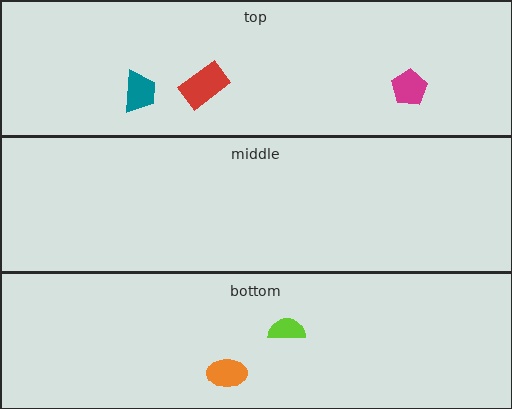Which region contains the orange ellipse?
The bottom region.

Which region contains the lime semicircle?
The bottom region.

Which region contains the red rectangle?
The top region.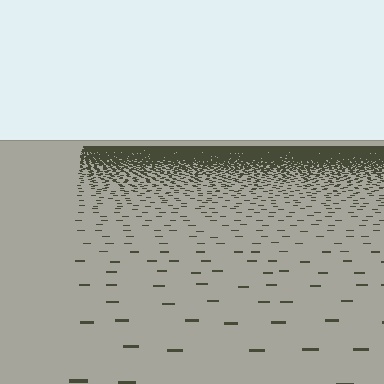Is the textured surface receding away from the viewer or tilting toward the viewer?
The surface is receding away from the viewer. Texture elements get smaller and denser toward the top.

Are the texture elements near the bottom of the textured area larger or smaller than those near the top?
Larger. Near the bottom, elements are closer to the viewer and appear at a bigger on-screen size.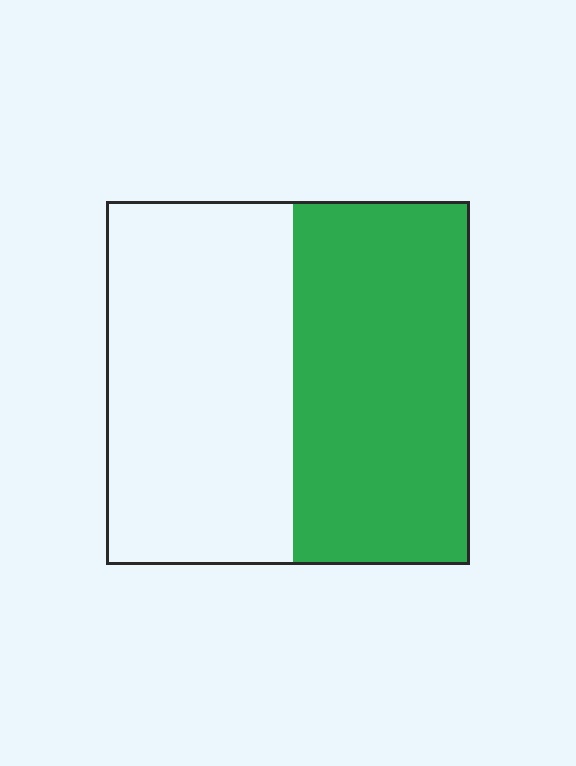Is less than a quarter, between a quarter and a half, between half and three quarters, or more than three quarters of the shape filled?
Between a quarter and a half.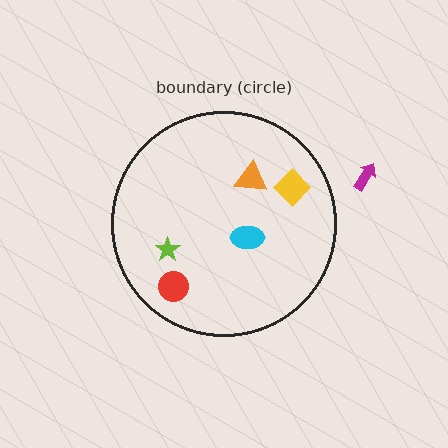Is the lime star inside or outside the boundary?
Inside.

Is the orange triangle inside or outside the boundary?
Inside.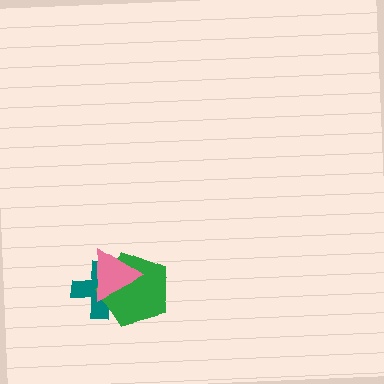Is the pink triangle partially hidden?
No, no other shape covers it.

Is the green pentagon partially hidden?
Yes, it is partially covered by another shape.